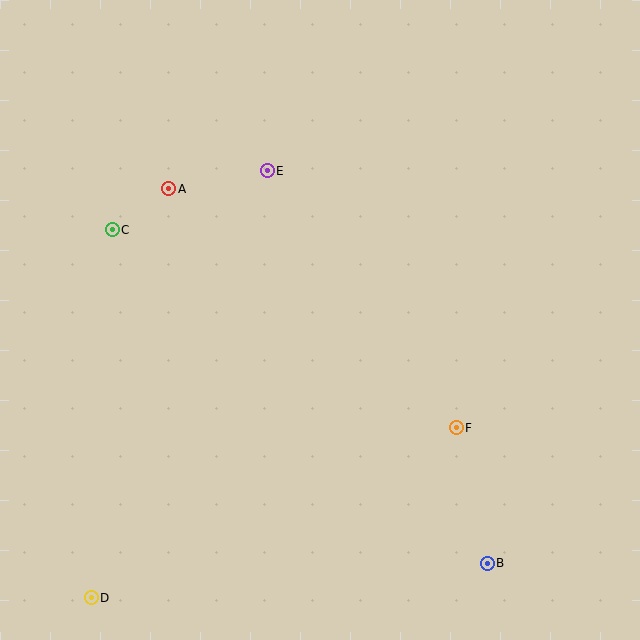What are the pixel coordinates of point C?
Point C is at (112, 230).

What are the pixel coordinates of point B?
Point B is at (487, 563).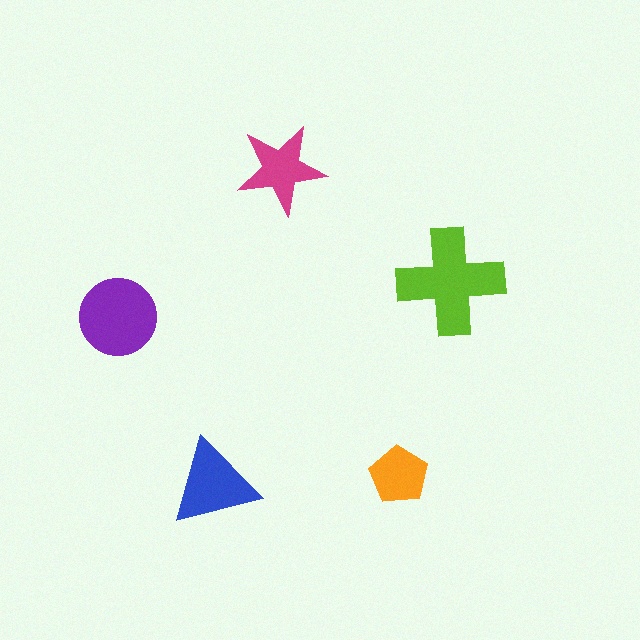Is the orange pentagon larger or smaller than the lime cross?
Smaller.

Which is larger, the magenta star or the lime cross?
The lime cross.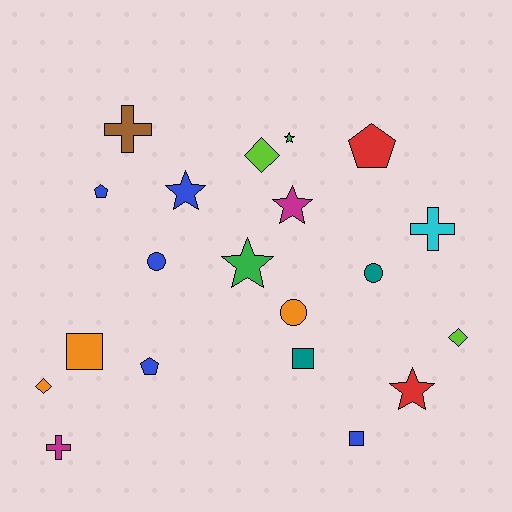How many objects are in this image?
There are 20 objects.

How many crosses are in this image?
There are 3 crosses.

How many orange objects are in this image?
There are 3 orange objects.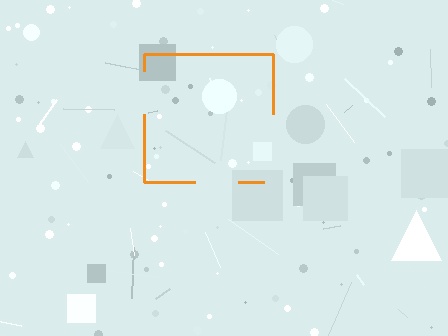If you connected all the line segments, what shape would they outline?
They would outline a square.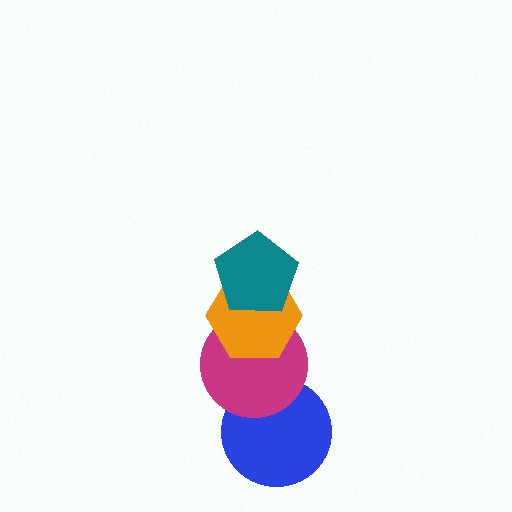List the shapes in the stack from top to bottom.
From top to bottom: the teal pentagon, the orange hexagon, the magenta circle, the blue circle.